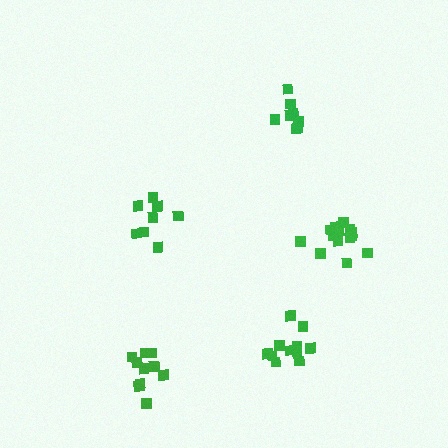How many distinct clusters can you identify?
There are 5 distinct clusters.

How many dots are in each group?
Group 1: 14 dots, Group 2: 8 dots, Group 3: 10 dots, Group 4: 8 dots, Group 5: 11 dots (51 total).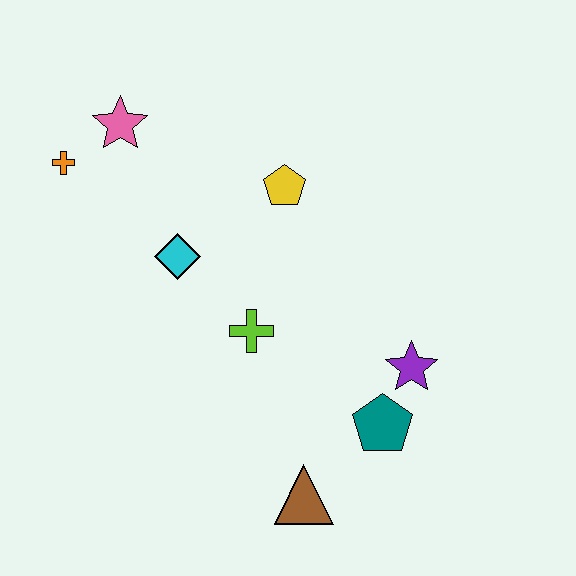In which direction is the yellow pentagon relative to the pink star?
The yellow pentagon is to the right of the pink star.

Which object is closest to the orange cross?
The pink star is closest to the orange cross.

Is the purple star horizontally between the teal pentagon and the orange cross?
No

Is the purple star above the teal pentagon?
Yes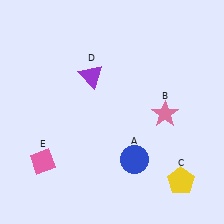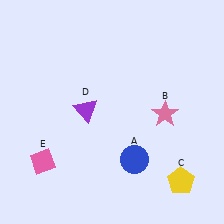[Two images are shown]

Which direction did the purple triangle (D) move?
The purple triangle (D) moved down.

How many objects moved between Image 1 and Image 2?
1 object moved between the two images.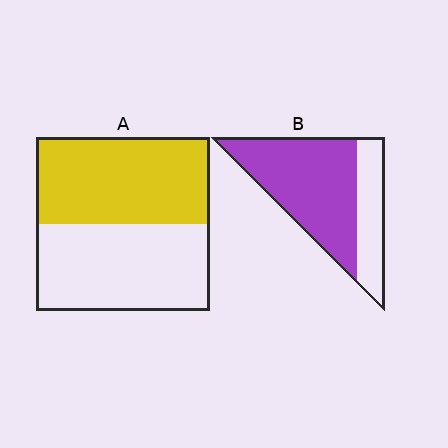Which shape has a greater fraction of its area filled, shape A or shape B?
Shape B.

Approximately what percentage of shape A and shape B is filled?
A is approximately 50% and B is approximately 70%.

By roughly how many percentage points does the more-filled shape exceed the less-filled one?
By roughly 20 percentage points (B over A).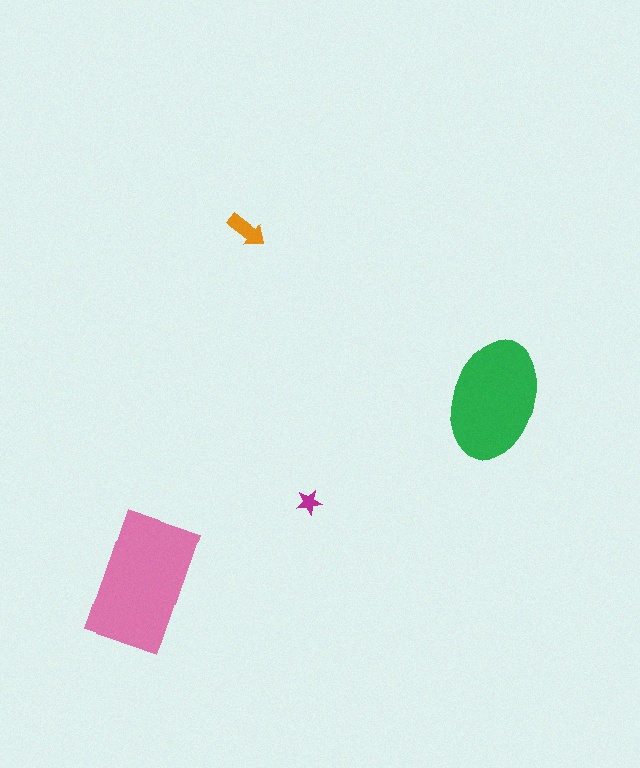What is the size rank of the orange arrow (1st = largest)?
3rd.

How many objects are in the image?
There are 4 objects in the image.